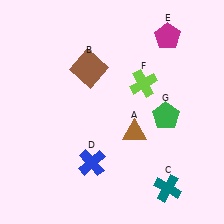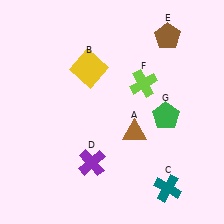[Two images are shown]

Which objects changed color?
B changed from brown to yellow. D changed from blue to purple. E changed from magenta to brown.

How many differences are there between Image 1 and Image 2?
There are 3 differences between the two images.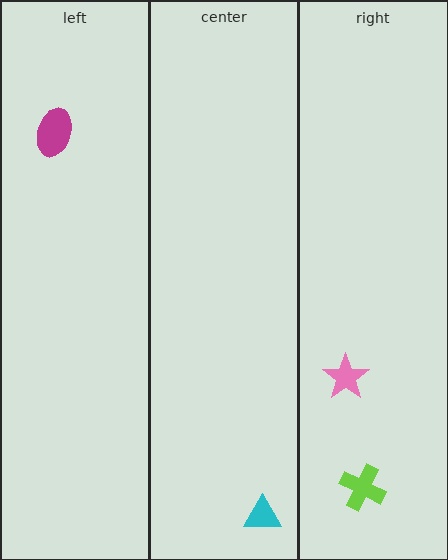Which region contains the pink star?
The right region.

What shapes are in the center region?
The cyan triangle.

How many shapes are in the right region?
2.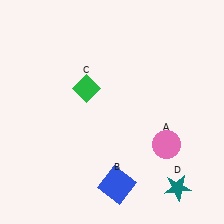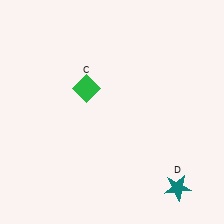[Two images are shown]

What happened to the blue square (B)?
The blue square (B) was removed in Image 2. It was in the bottom-right area of Image 1.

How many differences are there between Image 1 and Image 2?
There are 2 differences between the two images.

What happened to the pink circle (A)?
The pink circle (A) was removed in Image 2. It was in the bottom-right area of Image 1.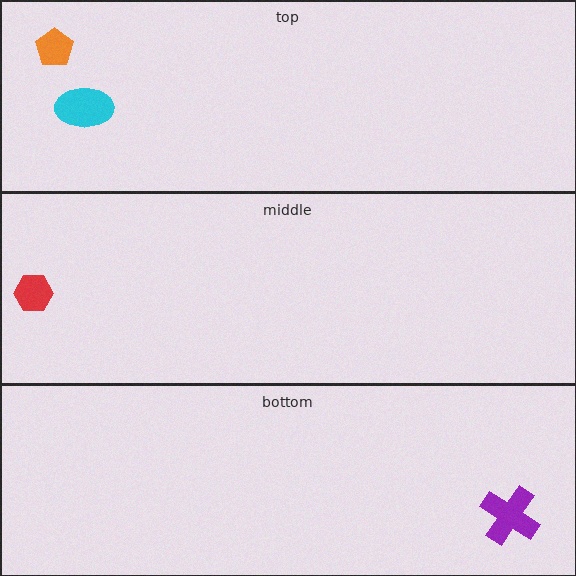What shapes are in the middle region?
The red hexagon.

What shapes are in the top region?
The cyan ellipse, the orange pentagon.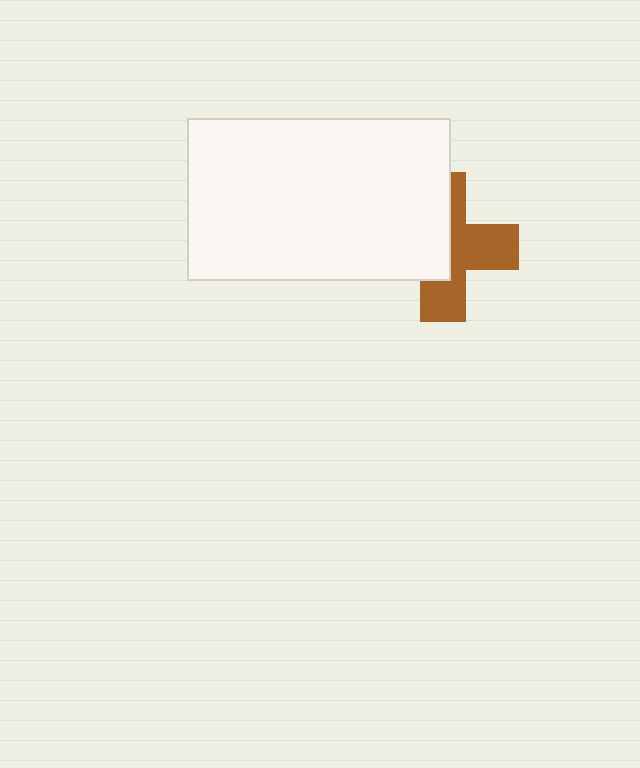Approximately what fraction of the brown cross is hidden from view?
Roughly 50% of the brown cross is hidden behind the white rectangle.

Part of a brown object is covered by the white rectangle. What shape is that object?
It is a cross.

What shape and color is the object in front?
The object in front is a white rectangle.